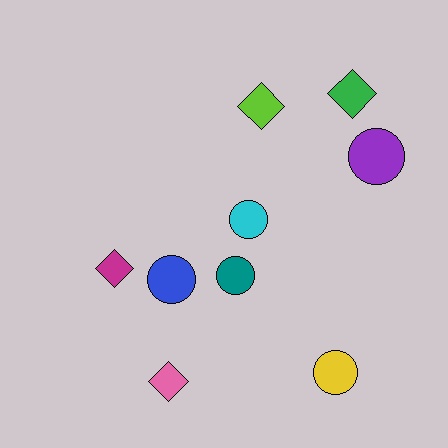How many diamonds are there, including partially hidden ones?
There are 4 diamonds.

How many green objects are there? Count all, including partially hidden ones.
There is 1 green object.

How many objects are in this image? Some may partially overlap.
There are 9 objects.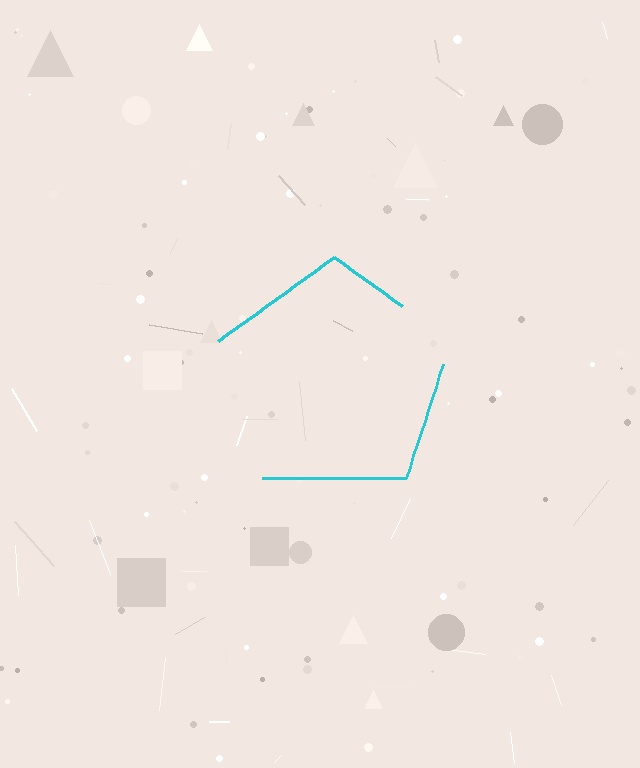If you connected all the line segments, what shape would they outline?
They would outline a pentagon.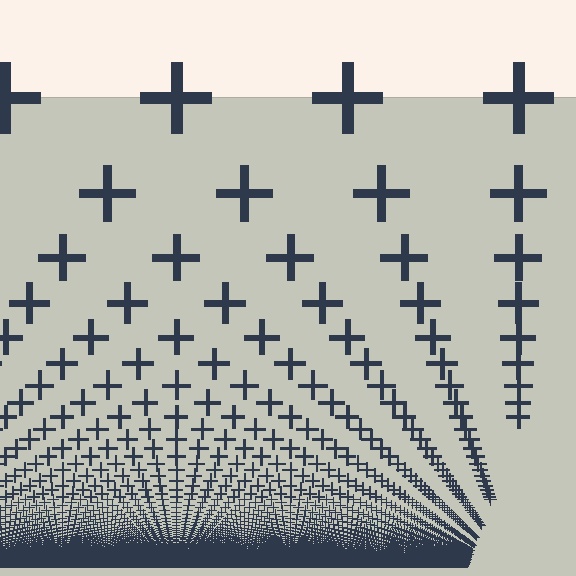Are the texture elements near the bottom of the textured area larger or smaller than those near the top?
Smaller. The gradient is inverted — elements near the bottom are smaller and denser.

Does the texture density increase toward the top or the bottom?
Density increases toward the bottom.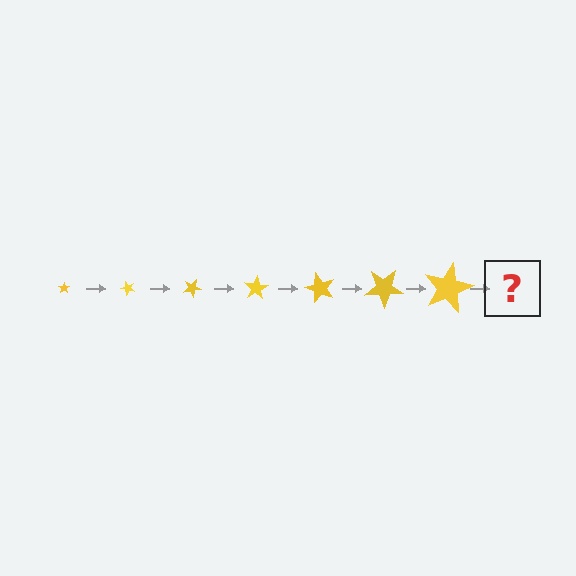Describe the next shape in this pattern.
It should be a star, larger than the previous one and rotated 350 degrees from the start.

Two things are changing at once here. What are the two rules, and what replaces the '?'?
The two rules are that the star grows larger each step and it rotates 50 degrees each step. The '?' should be a star, larger than the previous one and rotated 350 degrees from the start.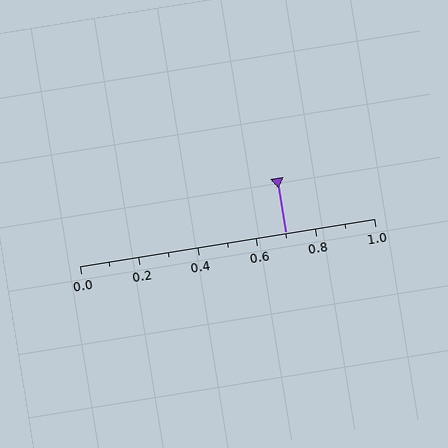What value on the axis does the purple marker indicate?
The marker indicates approximately 0.7.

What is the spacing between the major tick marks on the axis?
The major ticks are spaced 0.2 apart.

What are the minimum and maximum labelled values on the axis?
The axis runs from 0.0 to 1.0.